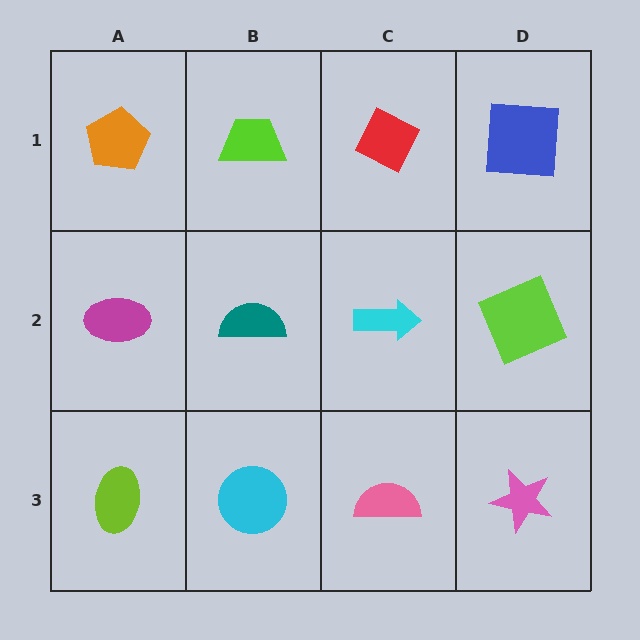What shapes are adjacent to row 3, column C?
A cyan arrow (row 2, column C), a cyan circle (row 3, column B), a pink star (row 3, column D).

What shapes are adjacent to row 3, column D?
A lime square (row 2, column D), a pink semicircle (row 3, column C).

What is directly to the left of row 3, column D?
A pink semicircle.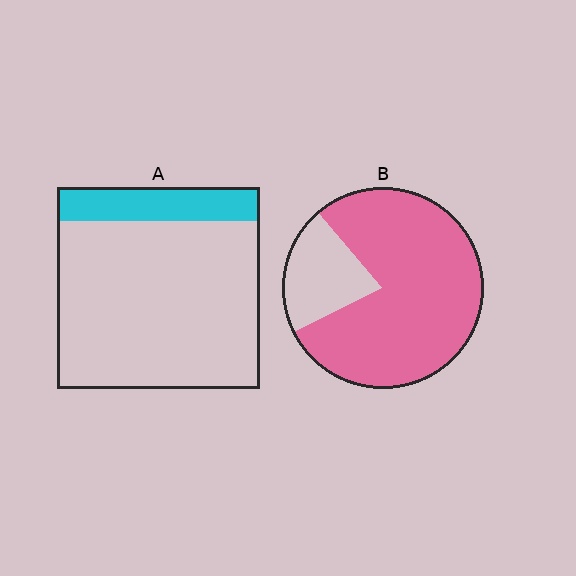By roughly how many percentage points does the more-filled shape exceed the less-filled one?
By roughly 60 percentage points (B over A).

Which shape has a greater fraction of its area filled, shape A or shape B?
Shape B.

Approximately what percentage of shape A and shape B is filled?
A is approximately 15% and B is approximately 80%.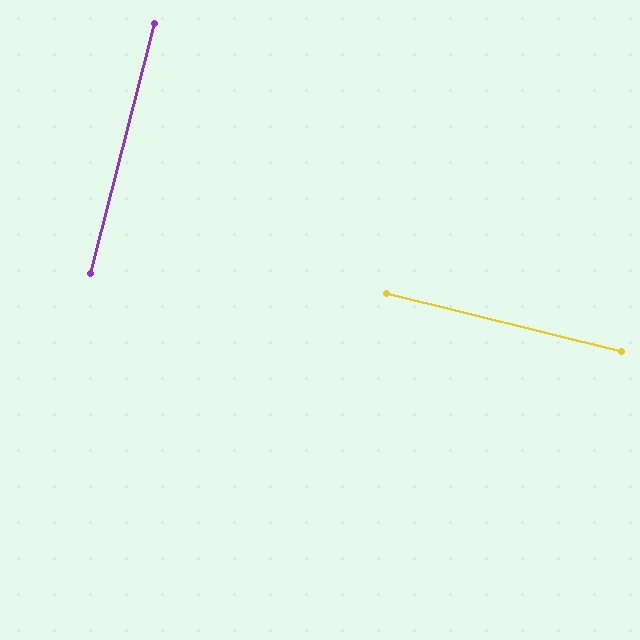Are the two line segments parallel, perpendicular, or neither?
Perpendicular — they meet at approximately 90°.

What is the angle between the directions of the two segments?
Approximately 90 degrees.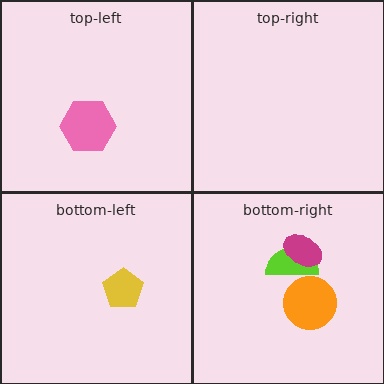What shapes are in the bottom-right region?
The lime semicircle, the magenta ellipse, the orange circle.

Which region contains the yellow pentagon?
The bottom-left region.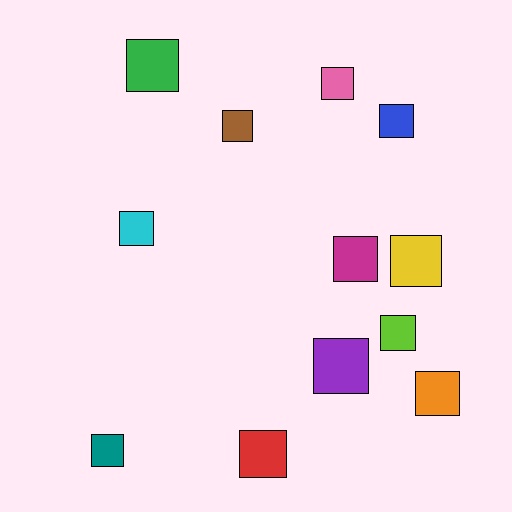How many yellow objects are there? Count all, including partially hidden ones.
There is 1 yellow object.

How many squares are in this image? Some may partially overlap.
There are 12 squares.